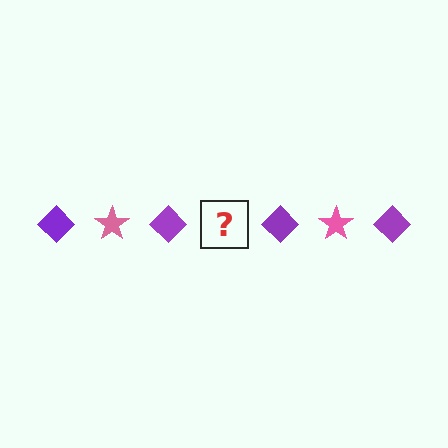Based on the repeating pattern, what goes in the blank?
The blank should be a pink star.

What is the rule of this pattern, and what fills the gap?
The rule is that the pattern alternates between purple diamond and pink star. The gap should be filled with a pink star.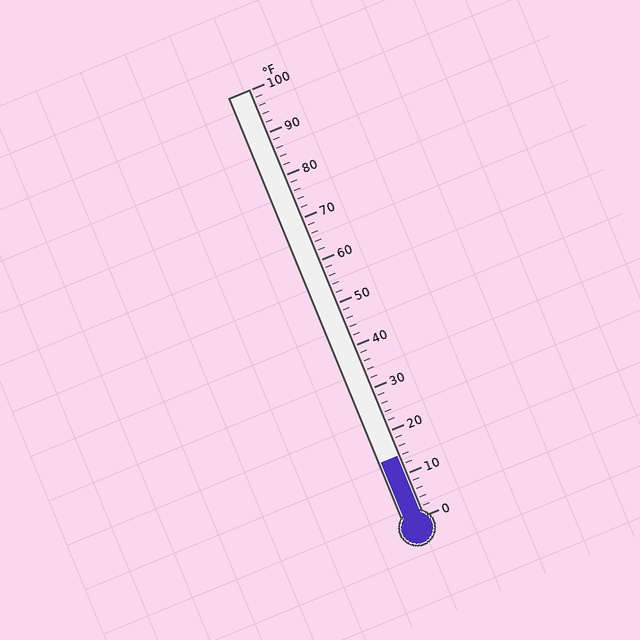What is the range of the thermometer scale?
The thermometer scale ranges from 0°F to 100°F.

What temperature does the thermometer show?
The thermometer shows approximately 14°F.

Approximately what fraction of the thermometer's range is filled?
The thermometer is filled to approximately 15% of its range.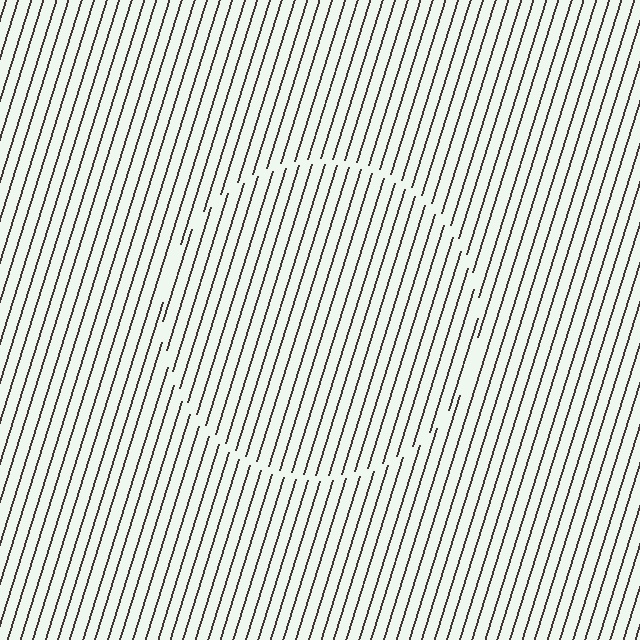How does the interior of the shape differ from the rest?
The interior of the shape contains the same grating, shifted by half a period — the contour is defined by the phase discontinuity where line-ends from the inner and outer gratings abut.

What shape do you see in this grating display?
An illusory circle. The interior of the shape contains the same grating, shifted by half a period — the contour is defined by the phase discontinuity where line-ends from the inner and outer gratings abut.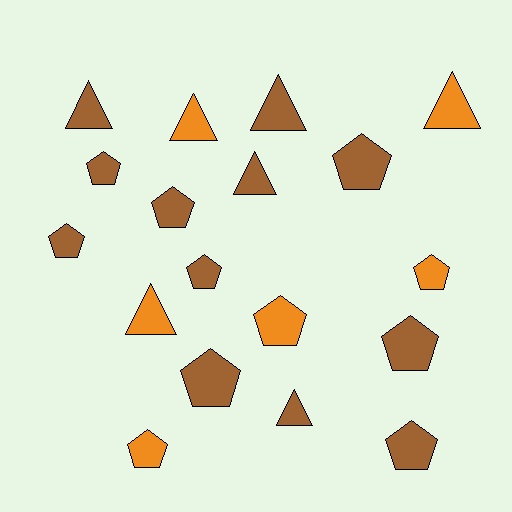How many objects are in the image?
There are 18 objects.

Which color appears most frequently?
Brown, with 12 objects.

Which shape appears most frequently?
Pentagon, with 11 objects.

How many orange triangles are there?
There are 3 orange triangles.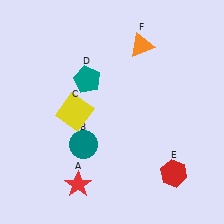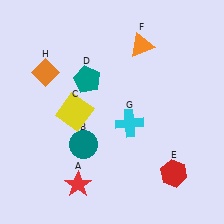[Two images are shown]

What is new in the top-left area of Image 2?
An orange diamond (H) was added in the top-left area of Image 2.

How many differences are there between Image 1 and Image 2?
There are 2 differences between the two images.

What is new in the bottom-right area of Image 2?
A cyan cross (G) was added in the bottom-right area of Image 2.